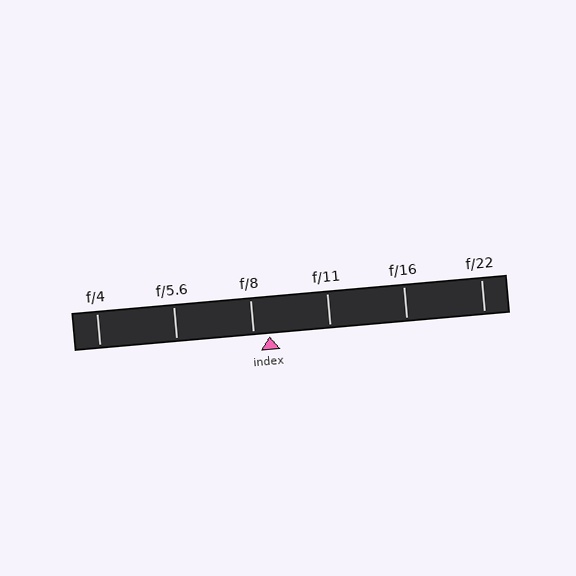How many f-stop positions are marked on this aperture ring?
There are 6 f-stop positions marked.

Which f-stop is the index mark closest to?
The index mark is closest to f/8.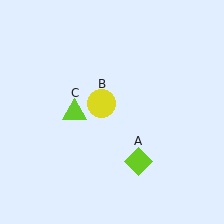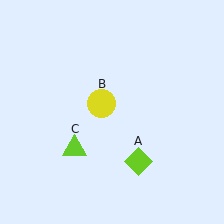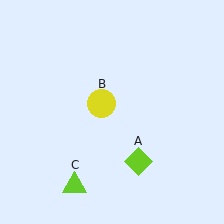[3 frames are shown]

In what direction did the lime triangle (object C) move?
The lime triangle (object C) moved down.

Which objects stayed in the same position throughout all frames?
Lime diamond (object A) and yellow circle (object B) remained stationary.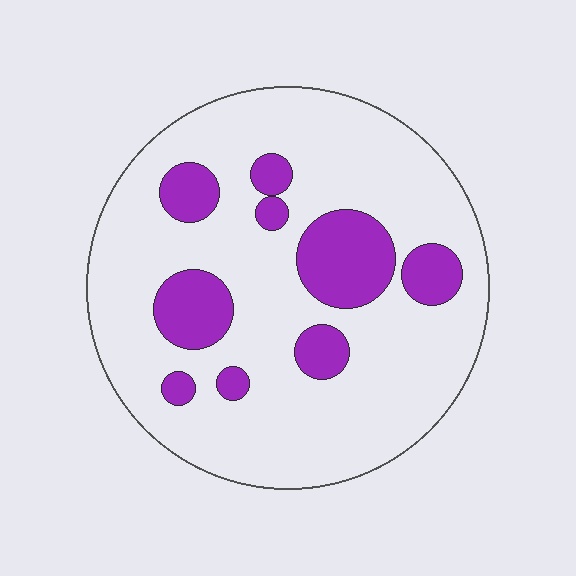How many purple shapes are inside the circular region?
9.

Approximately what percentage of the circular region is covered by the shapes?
Approximately 20%.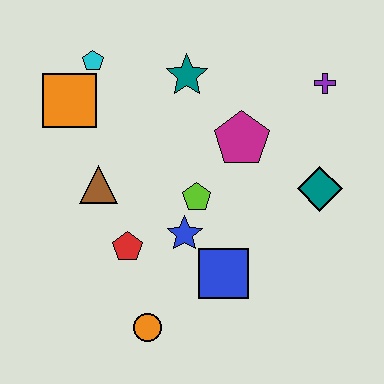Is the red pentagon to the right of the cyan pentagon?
Yes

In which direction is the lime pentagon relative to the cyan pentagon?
The lime pentagon is below the cyan pentagon.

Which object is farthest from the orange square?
The teal diamond is farthest from the orange square.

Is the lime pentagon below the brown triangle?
Yes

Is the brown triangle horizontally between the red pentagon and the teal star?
No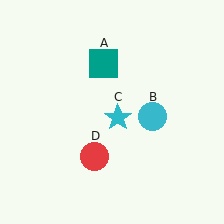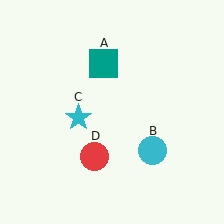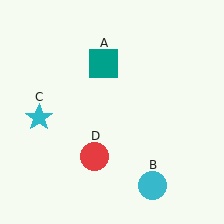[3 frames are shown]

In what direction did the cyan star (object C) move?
The cyan star (object C) moved left.